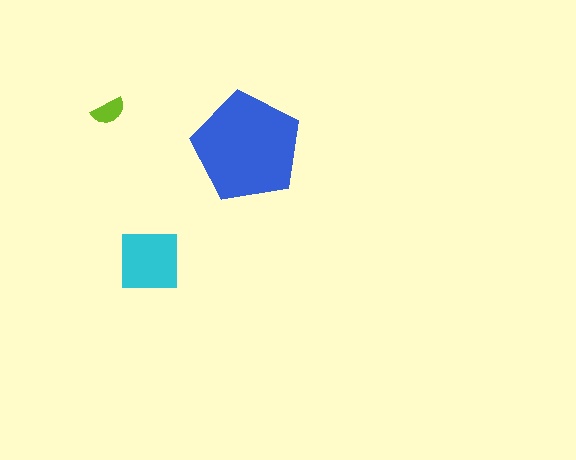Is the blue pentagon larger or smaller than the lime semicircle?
Larger.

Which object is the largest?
The blue pentagon.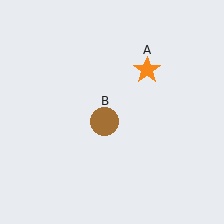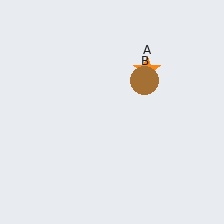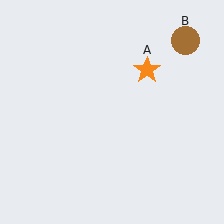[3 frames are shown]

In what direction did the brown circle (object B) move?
The brown circle (object B) moved up and to the right.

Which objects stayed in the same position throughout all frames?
Orange star (object A) remained stationary.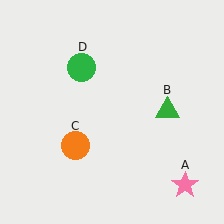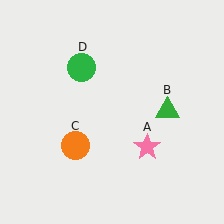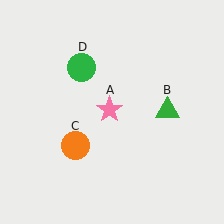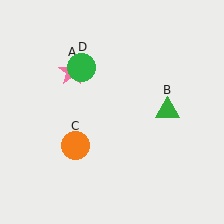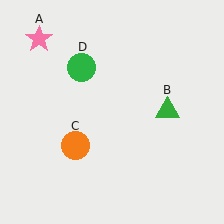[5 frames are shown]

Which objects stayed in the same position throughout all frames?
Green triangle (object B) and orange circle (object C) and green circle (object D) remained stationary.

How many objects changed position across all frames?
1 object changed position: pink star (object A).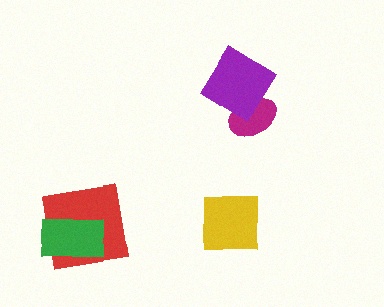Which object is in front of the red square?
The green rectangle is in front of the red square.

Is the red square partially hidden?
Yes, it is partially covered by another shape.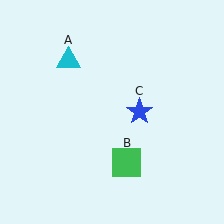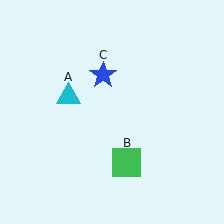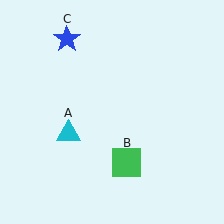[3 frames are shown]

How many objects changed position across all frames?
2 objects changed position: cyan triangle (object A), blue star (object C).